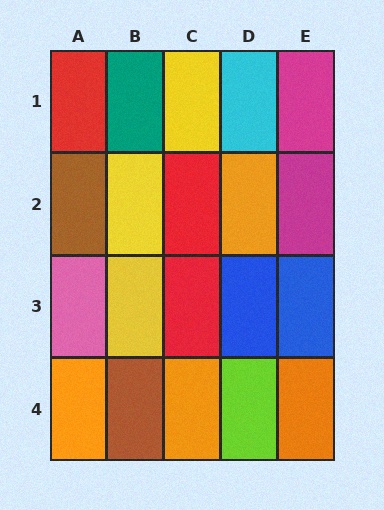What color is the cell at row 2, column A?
Brown.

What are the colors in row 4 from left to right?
Orange, brown, orange, lime, orange.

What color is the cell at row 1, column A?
Red.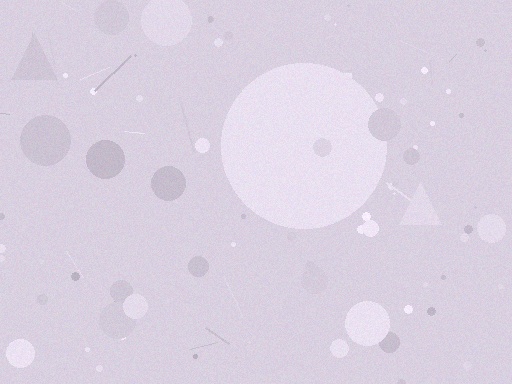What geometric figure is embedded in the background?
A circle is embedded in the background.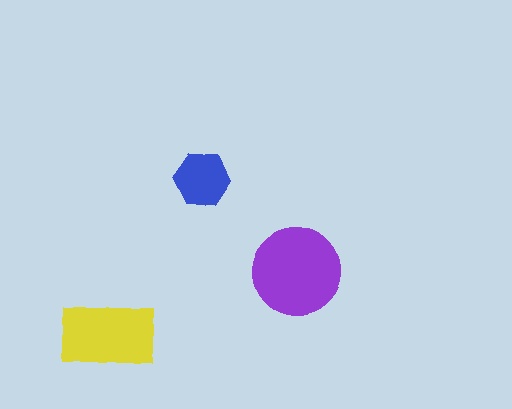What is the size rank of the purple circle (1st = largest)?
1st.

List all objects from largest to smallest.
The purple circle, the yellow rectangle, the blue hexagon.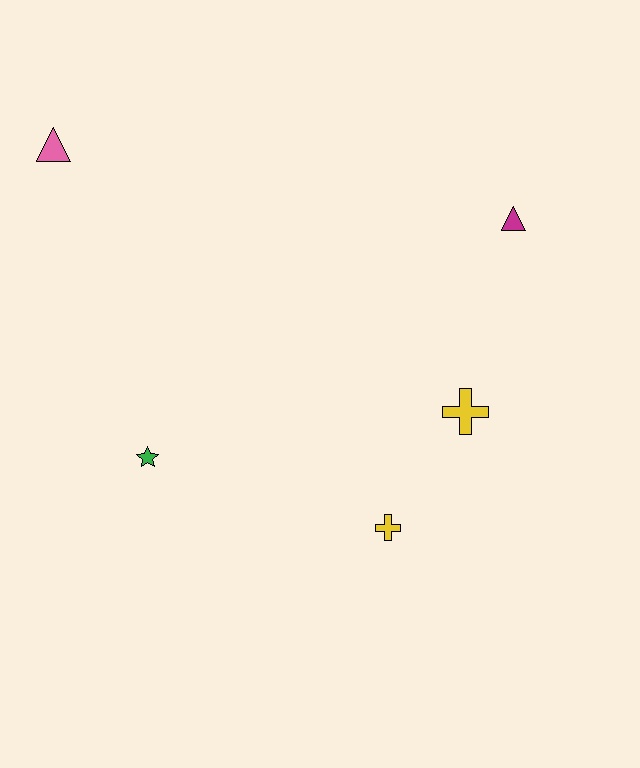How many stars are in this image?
There is 1 star.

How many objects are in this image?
There are 5 objects.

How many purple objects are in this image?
There are no purple objects.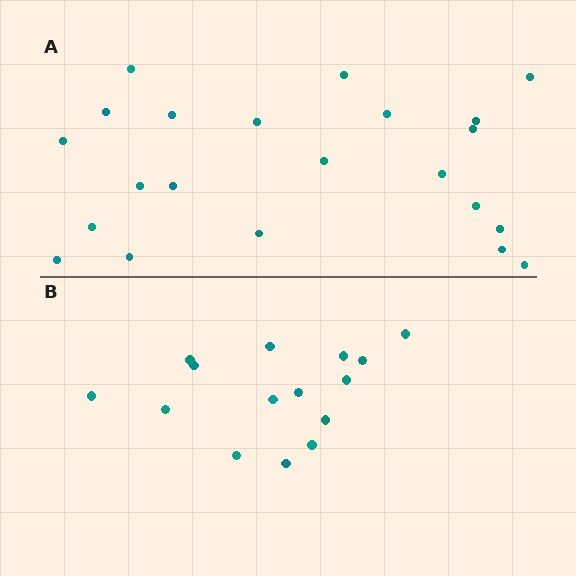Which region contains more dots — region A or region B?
Region A (the top region) has more dots.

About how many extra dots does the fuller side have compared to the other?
Region A has roughly 8 or so more dots than region B.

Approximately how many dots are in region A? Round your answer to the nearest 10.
About 20 dots. (The exact count is 22, which rounds to 20.)